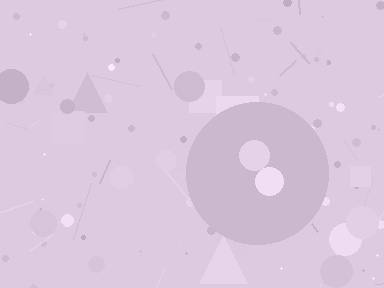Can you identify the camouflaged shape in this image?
The camouflaged shape is a circle.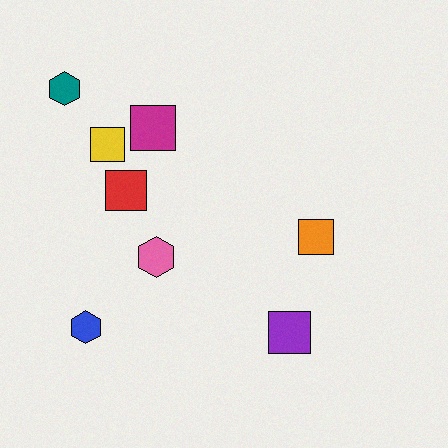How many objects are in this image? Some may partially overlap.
There are 8 objects.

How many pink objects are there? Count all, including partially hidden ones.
There is 1 pink object.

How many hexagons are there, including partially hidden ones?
There are 3 hexagons.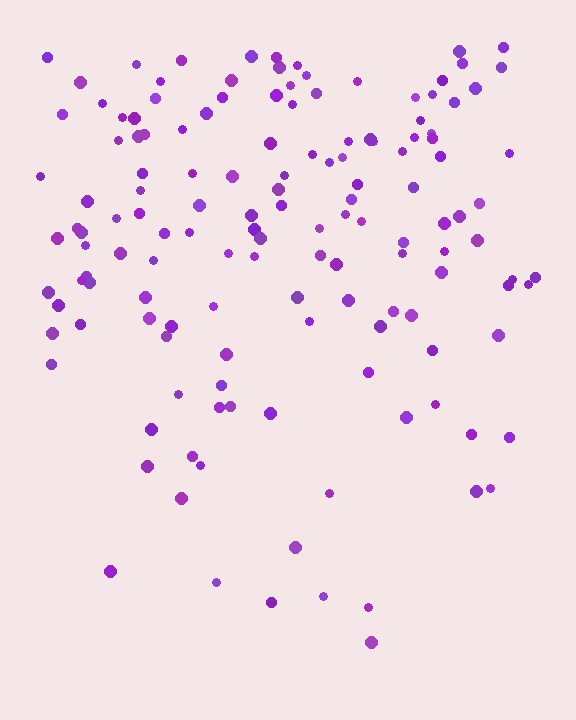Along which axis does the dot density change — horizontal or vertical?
Vertical.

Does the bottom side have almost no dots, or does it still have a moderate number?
Still a moderate number, just noticeably fewer than the top.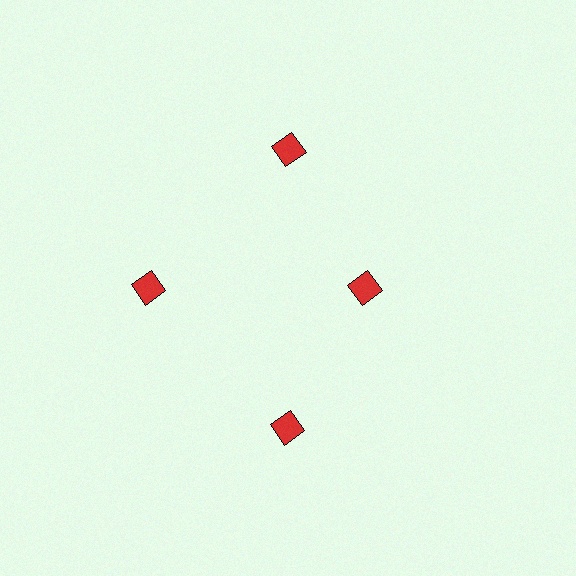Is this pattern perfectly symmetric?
No. The 4 red diamonds are arranged in a ring, but one element near the 3 o'clock position is pulled inward toward the center, breaking the 4-fold rotational symmetry.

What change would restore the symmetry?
The symmetry would be restored by moving it outward, back onto the ring so that all 4 diamonds sit at equal angles and equal distance from the center.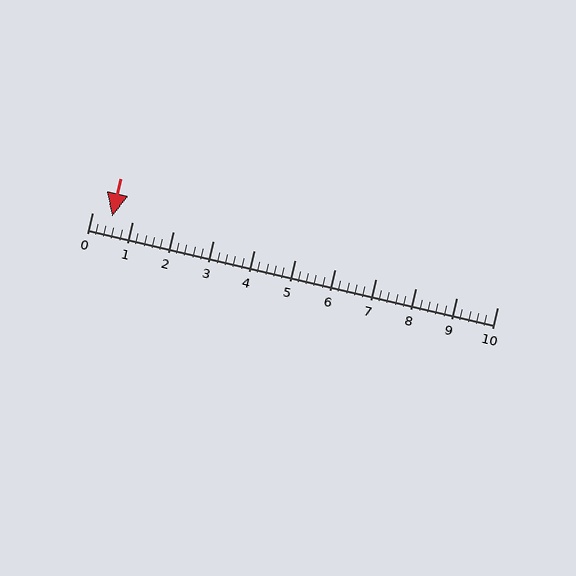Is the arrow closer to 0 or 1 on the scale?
The arrow is closer to 1.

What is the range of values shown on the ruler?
The ruler shows values from 0 to 10.